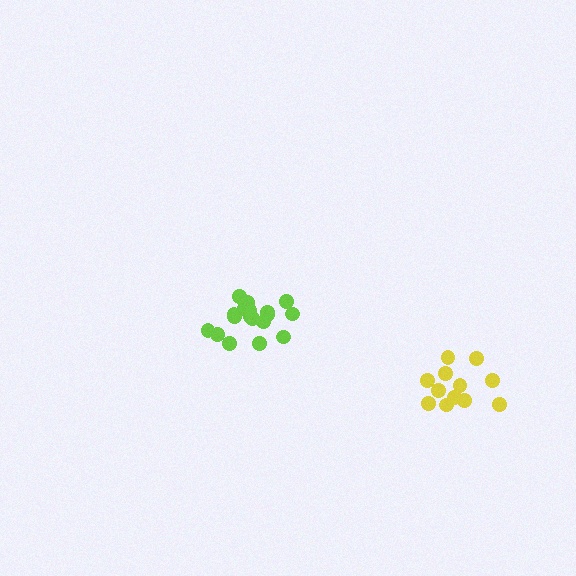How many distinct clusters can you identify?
There are 2 distinct clusters.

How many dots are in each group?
Group 1: 12 dots, Group 2: 18 dots (30 total).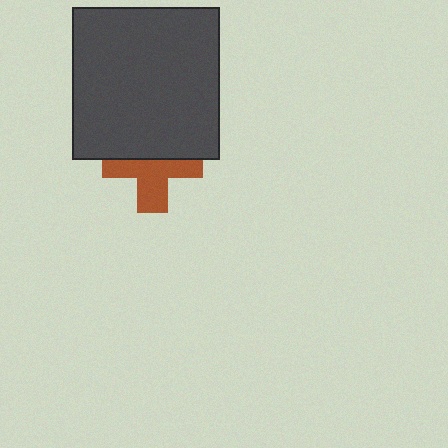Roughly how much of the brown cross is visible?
About half of it is visible (roughly 56%).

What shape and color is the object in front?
The object in front is a dark gray rectangle.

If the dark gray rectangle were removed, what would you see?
You would see the complete brown cross.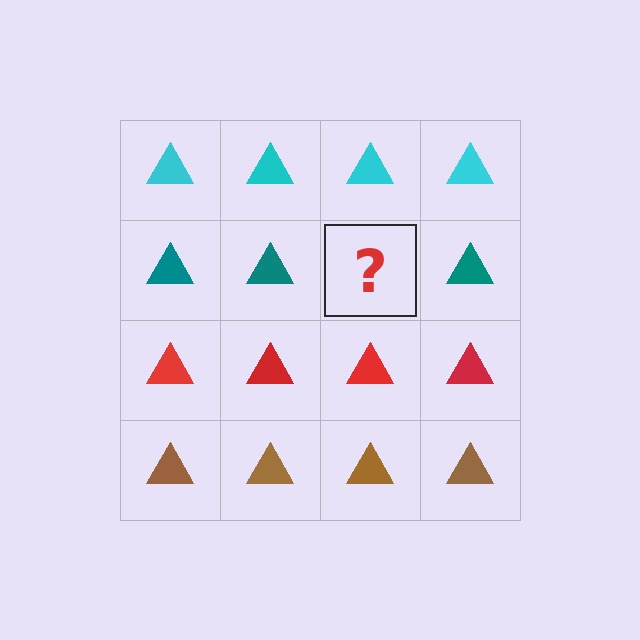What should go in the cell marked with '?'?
The missing cell should contain a teal triangle.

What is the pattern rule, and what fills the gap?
The rule is that each row has a consistent color. The gap should be filled with a teal triangle.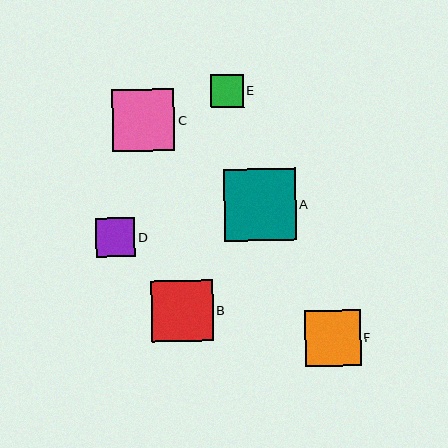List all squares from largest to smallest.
From largest to smallest: A, C, B, F, D, E.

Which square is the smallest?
Square E is the smallest with a size of approximately 33 pixels.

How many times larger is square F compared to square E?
Square F is approximately 1.7 times the size of square E.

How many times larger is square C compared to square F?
Square C is approximately 1.1 times the size of square F.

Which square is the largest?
Square A is the largest with a size of approximately 72 pixels.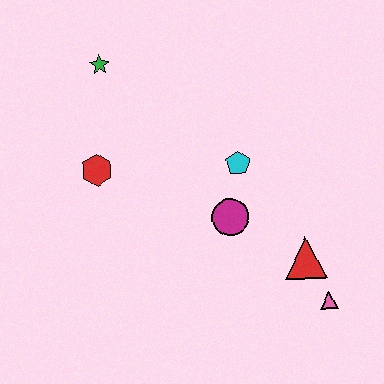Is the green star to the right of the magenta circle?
No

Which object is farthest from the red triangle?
The green star is farthest from the red triangle.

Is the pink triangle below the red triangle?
Yes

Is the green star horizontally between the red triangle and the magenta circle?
No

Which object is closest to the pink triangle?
The red triangle is closest to the pink triangle.